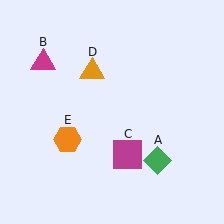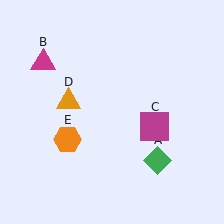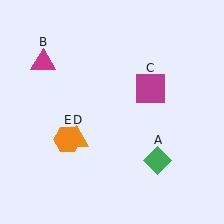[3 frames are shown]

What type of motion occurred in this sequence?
The magenta square (object C), orange triangle (object D) rotated counterclockwise around the center of the scene.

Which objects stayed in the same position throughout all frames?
Green diamond (object A) and magenta triangle (object B) and orange hexagon (object E) remained stationary.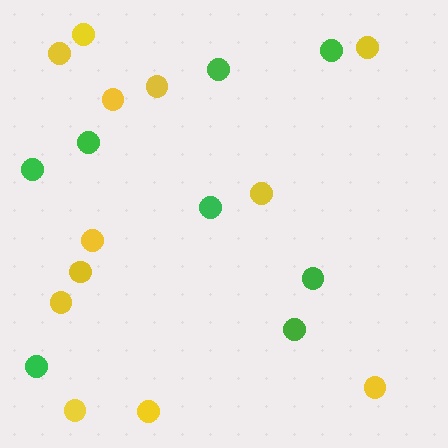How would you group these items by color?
There are 2 groups: one group of yellow circles (12) and one group of green circles (8).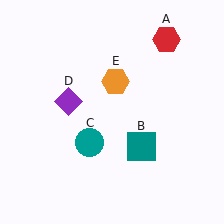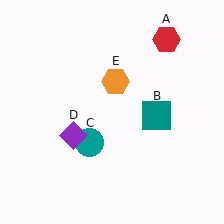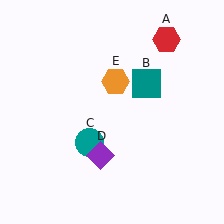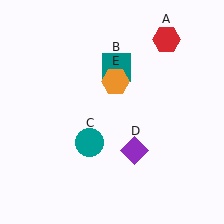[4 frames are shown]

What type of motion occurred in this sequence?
The teal square (object B), purple diamond (object D) rotated counterclockwise around the center of the scene.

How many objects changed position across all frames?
2 objects changed position: teal square (object B), purple diamond (object D).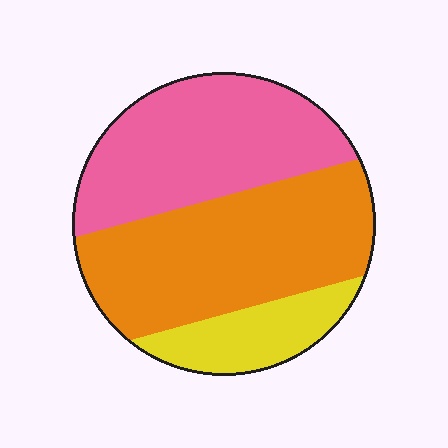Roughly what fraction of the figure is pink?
Pink covers 39% of the figure.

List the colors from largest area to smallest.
From largest to smallest: orange, pink, yellow.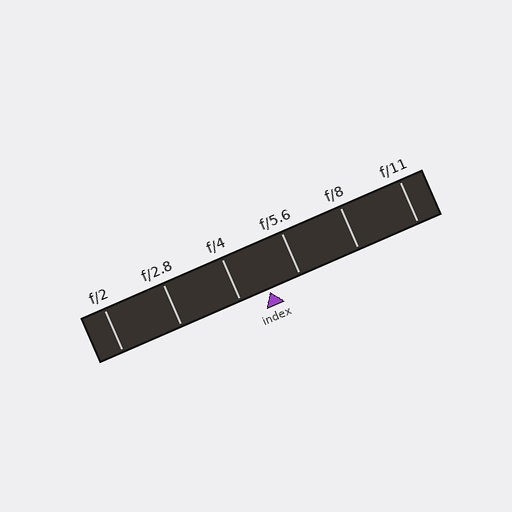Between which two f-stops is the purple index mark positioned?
The index mark is between f/4 and f/5.6.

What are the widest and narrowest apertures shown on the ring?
The widest aperture shown is f/2 and the narrowest is f/11.